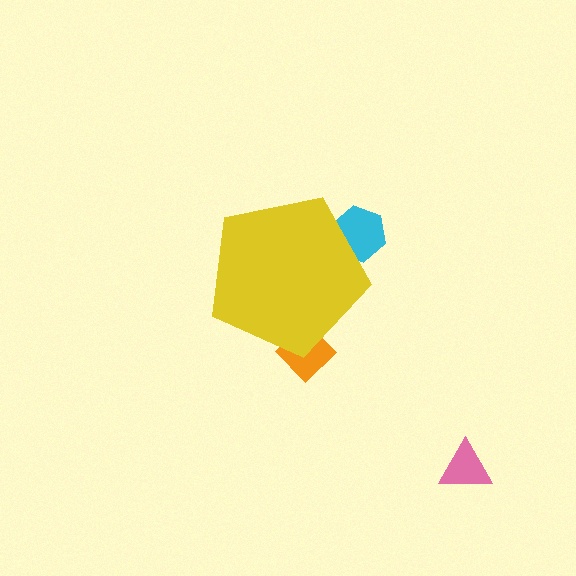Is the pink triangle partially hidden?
No, the pink triangle is fully visible.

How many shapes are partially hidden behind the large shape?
2 shapes are partially hidden.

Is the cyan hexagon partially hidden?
Yes, the cyan hexagon is partially hidden behind the yellow pentagon.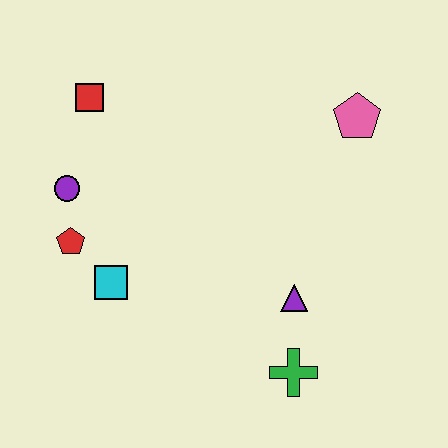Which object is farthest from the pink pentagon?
The red pentagon is farthest from the pink pentagon.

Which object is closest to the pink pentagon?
The purple triangle is closest to the pink pentagon.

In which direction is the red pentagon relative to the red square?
The red pentagon is below the red square.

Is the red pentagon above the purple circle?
No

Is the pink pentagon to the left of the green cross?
No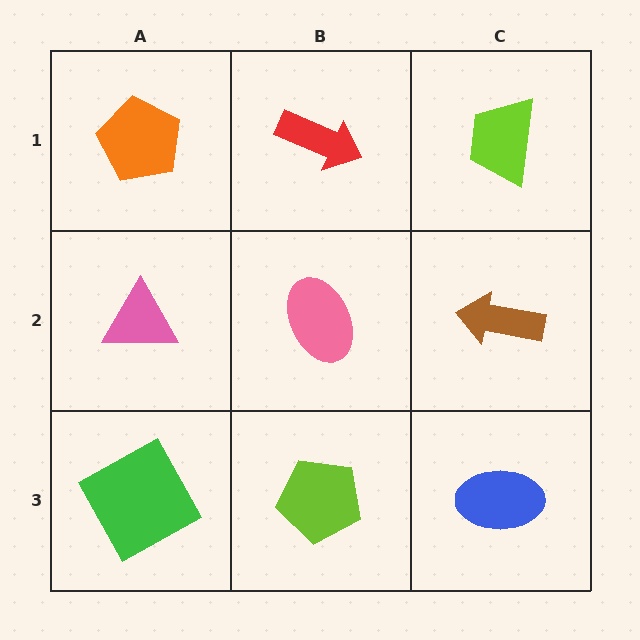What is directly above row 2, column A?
An orange pentagon.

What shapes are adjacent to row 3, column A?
A pink triangle (row 2, column A), a lime pentagon (row 3, column B).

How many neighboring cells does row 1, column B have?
3.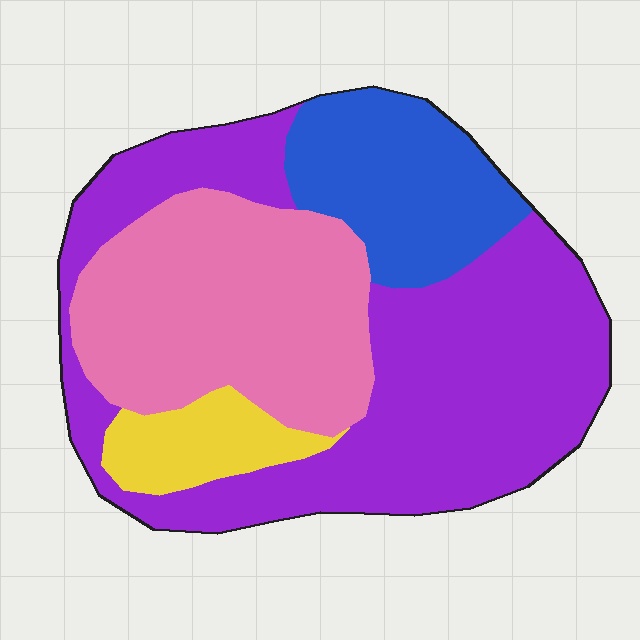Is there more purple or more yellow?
Purple.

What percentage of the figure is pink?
Pink covers about 30% of the figure.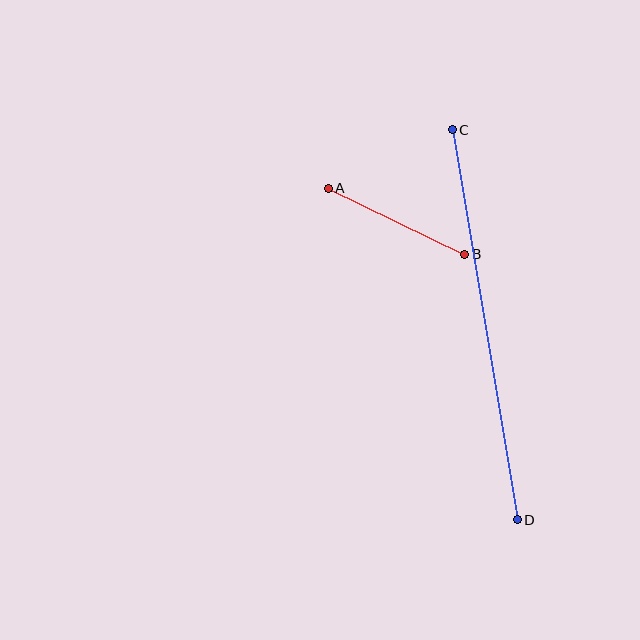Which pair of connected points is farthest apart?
Points C and D are farthest apart.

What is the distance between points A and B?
The distance is approximately 152 pixels.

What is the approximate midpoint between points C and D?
The midpoint is at approximately (485, 325) pixels.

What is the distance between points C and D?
The distance is approximately 395 pixels.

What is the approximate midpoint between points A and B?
The midpoint is at approximately (397, 221) pixels.